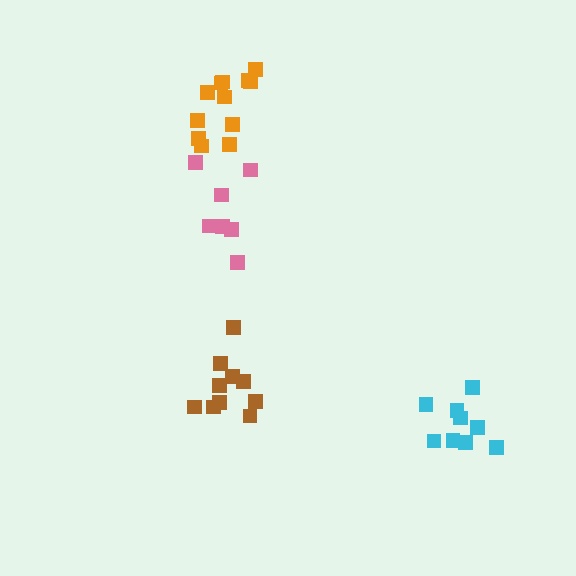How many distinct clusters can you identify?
There are 4 distinct clusters.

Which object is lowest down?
The cyan cluster is bottommost.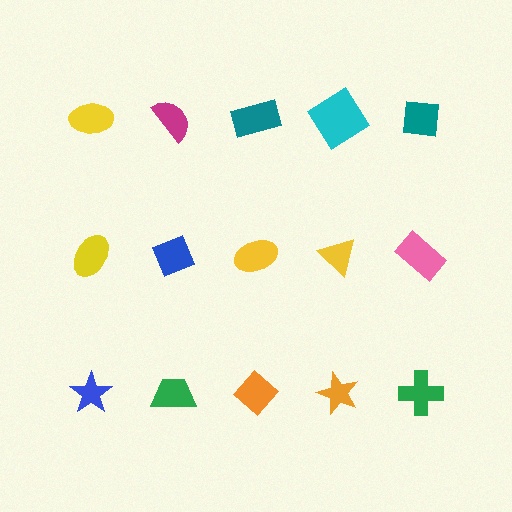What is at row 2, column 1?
A yellow ellipse.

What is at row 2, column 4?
A yellow triangle.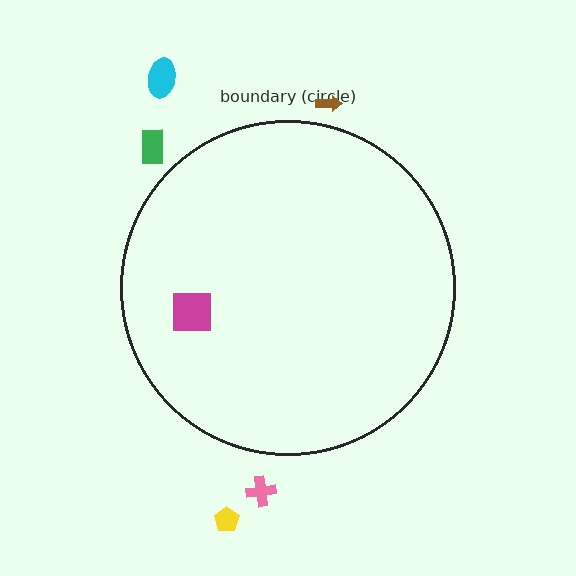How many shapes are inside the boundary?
1 inside, 5 outside.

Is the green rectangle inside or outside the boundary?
Outside.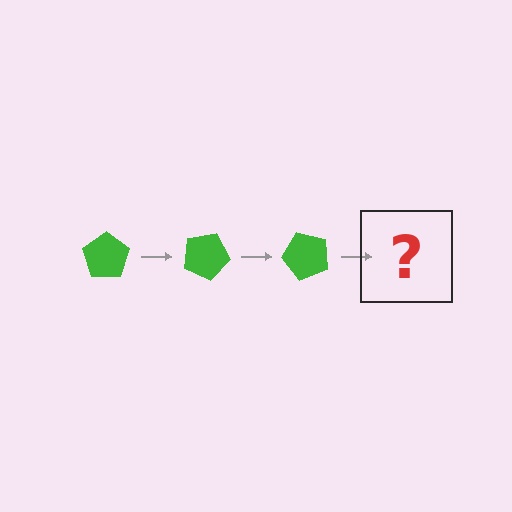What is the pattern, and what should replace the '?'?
The pattern is that the pentagon rotates 25 degrees each step. The '?' should be a green pentagon rotated 75 degrees.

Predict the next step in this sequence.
The next step is a green pentagon rotated 75 degrees.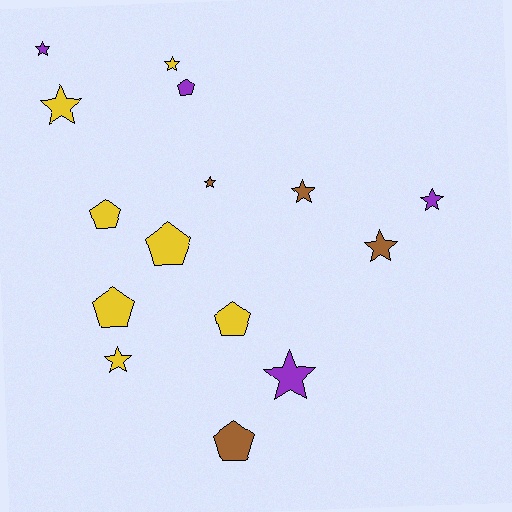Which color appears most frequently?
Yellow, with 7 objects.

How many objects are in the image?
There are 15 objects.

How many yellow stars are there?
There are 3 yellow stars.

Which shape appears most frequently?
Star, with 9 objects.